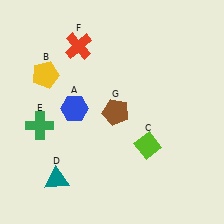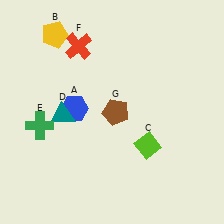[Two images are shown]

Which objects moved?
The objects that moved are: the yellow pentagon (B), the teal triangle (D).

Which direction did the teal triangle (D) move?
The teal triangle (D) moved up.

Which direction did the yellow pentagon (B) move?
The yellow pentagon (B) moved up.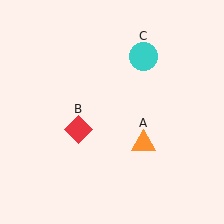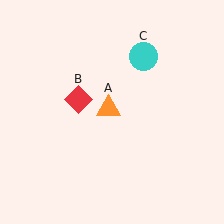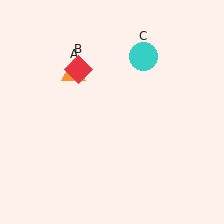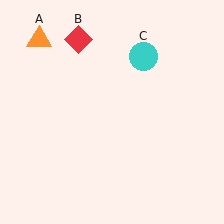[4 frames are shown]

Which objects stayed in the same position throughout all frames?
Cyan circle (object C) remained stationary.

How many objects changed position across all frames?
2 objects changed position: orange triangle (object A), red diamond (object B).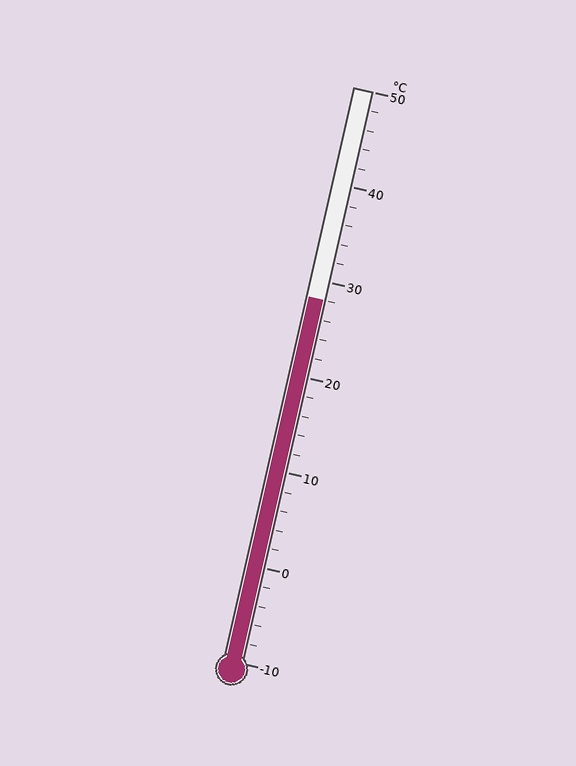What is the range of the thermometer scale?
The thermometer scale ranges from -10°C to 50°C.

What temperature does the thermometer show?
The thermometer shows approximately 28°C.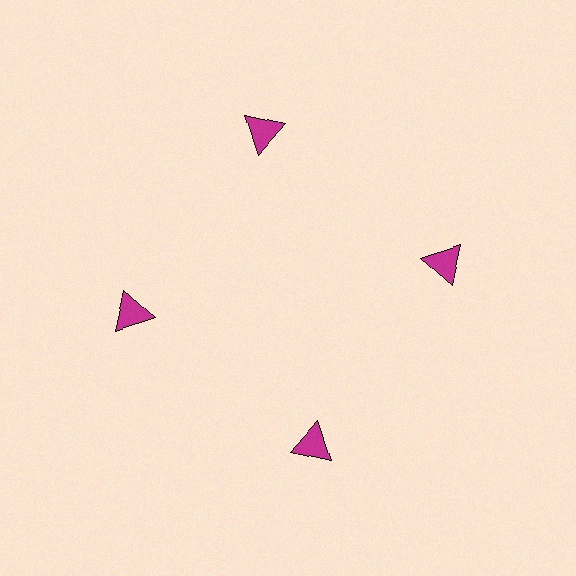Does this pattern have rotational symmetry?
Yes, this pattern has 4-fold rotational symmetry. It looks the same after rotating 90 degrees around the center.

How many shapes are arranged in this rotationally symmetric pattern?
There are 4 shapes, arranged in 4 groups of 1.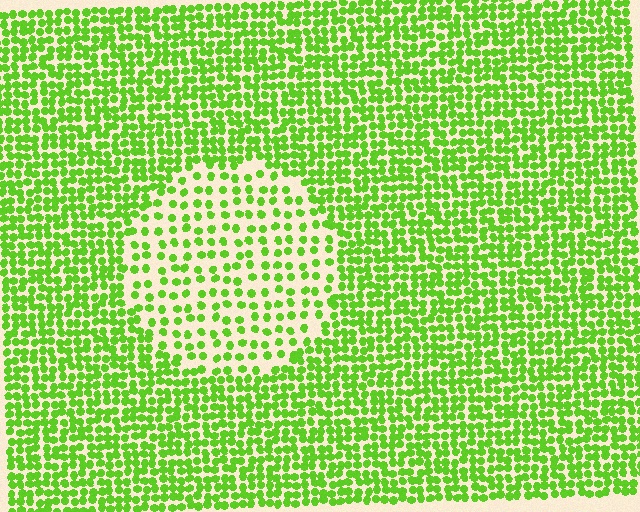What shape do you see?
I see a circle.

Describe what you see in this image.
The image contains small lime elements arranged at two different densities. A circle-shaped region is visible where the elements are less densely packed than the surrounding area.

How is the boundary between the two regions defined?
The boundary is defined by a change in element density (approximately 2.1x ratio). All elements are the same color, size, and shape.